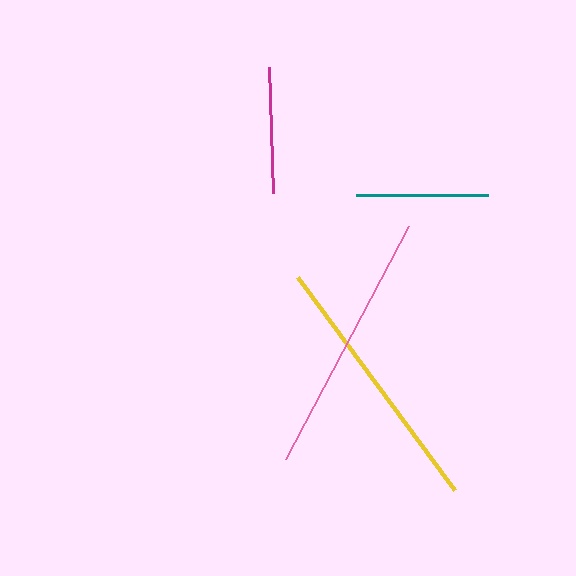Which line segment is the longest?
The pink line is the longest at approximately 264 pixels.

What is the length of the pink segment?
The pink segment is approximately 264 pixels long.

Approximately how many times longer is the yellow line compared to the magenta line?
The yellow line is approximately 2.1 times the length of the magenta line.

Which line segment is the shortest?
The magenta line is the shortest at approximately 126 pixels.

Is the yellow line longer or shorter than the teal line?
The yellow line is longer than the teal line.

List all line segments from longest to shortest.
From longest to shortest: pink, yellow, teal, magenta.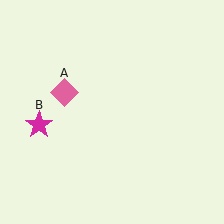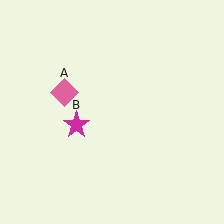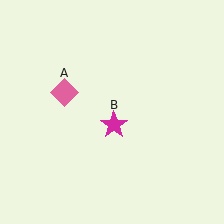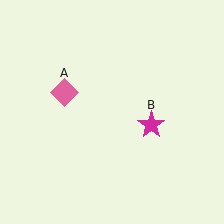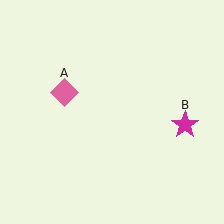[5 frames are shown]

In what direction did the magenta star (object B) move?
The magenta star (object B) moved right.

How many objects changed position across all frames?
1 object changed position: magenta star (object B).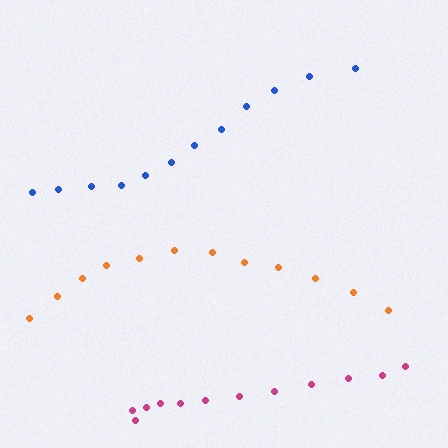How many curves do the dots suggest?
There are 3 distinct paths.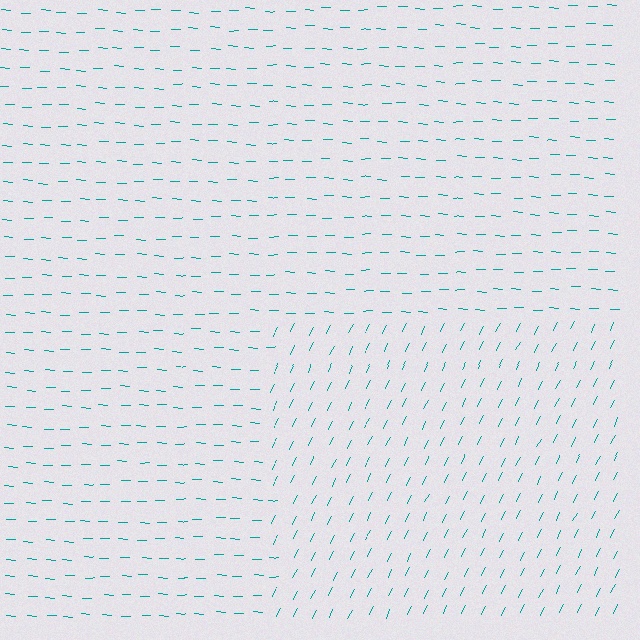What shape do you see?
I see a rectangle.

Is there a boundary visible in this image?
Yes, there is a texture boundary formed by a change in line orientation.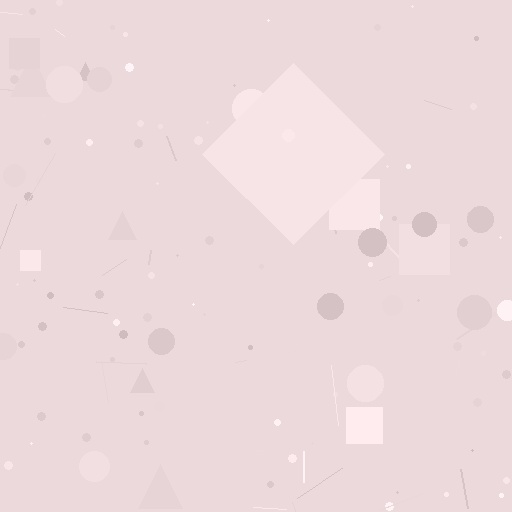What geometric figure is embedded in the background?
A diamond is embedded in the background.